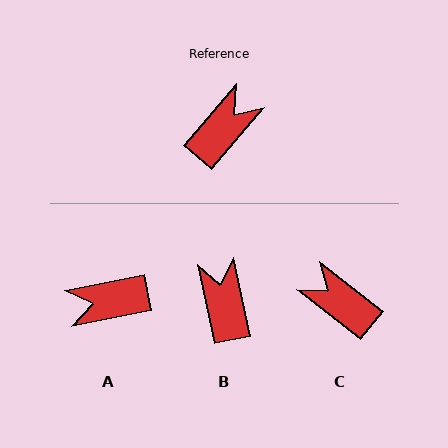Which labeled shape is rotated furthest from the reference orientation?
A, about 142 degrees away.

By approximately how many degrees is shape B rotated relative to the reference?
Approximately 52 degrees counter-clockwise.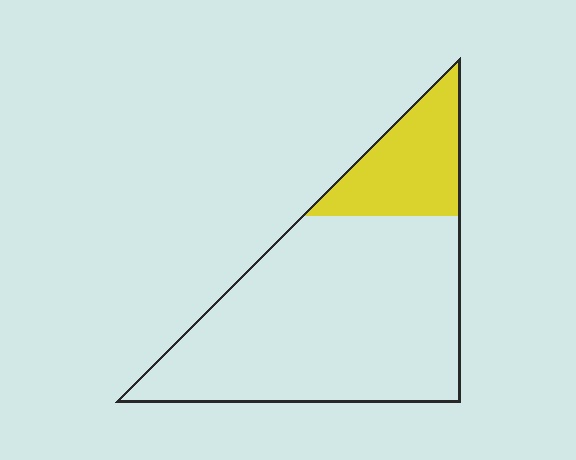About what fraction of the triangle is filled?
About one fifth (1/5).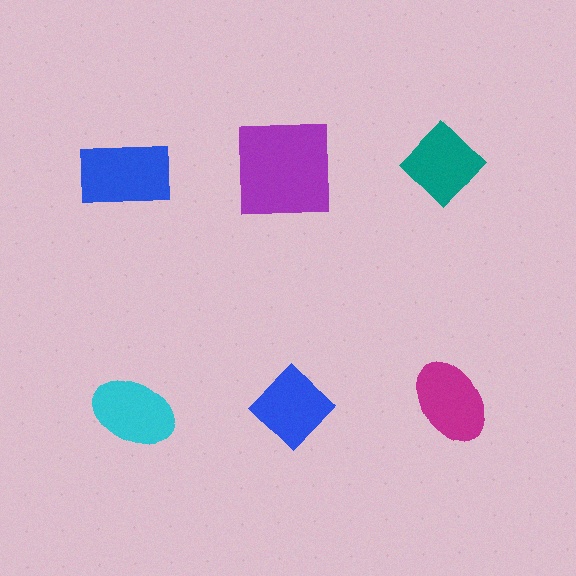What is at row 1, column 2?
A purple square.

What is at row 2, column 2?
A blue diamond.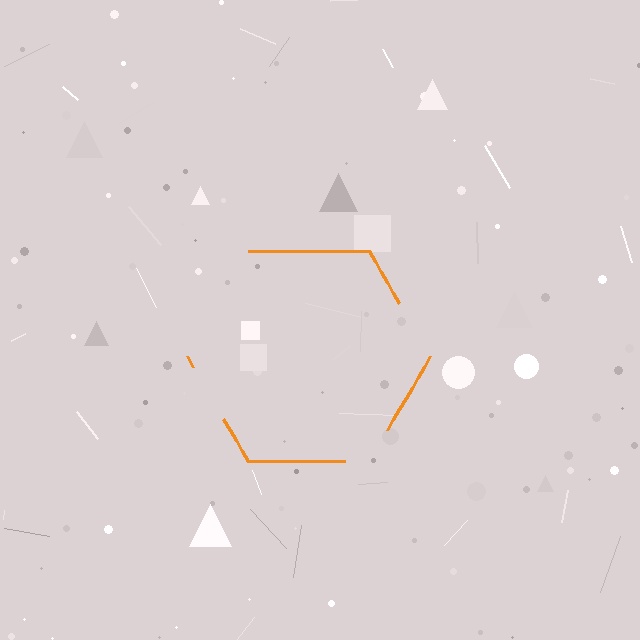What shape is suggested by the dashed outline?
The dashed outline suggests a hexagon.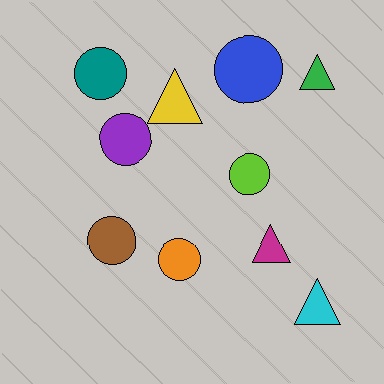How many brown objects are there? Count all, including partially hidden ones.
There is 1 brown object.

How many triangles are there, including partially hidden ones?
There are 4 triangles.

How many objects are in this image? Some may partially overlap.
There are 10 objects.